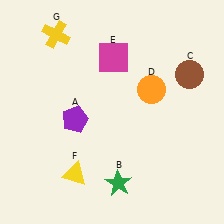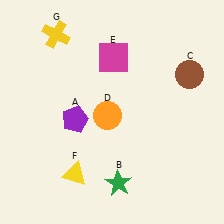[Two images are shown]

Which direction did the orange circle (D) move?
The orange circle (D) moved left.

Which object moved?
The orange circle (D) moved left.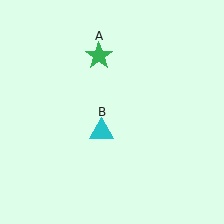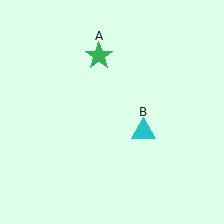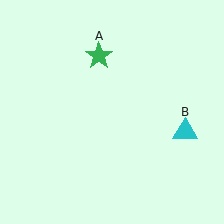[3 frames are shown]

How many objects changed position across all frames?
1 object changed position: cyan triangle (object B).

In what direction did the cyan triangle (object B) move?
The cyan triangle (object B) moved right.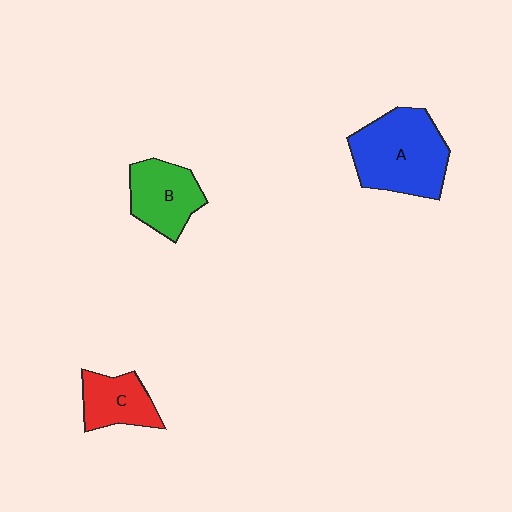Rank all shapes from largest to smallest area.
From largest to smallest: A (blue), B (green), C (red).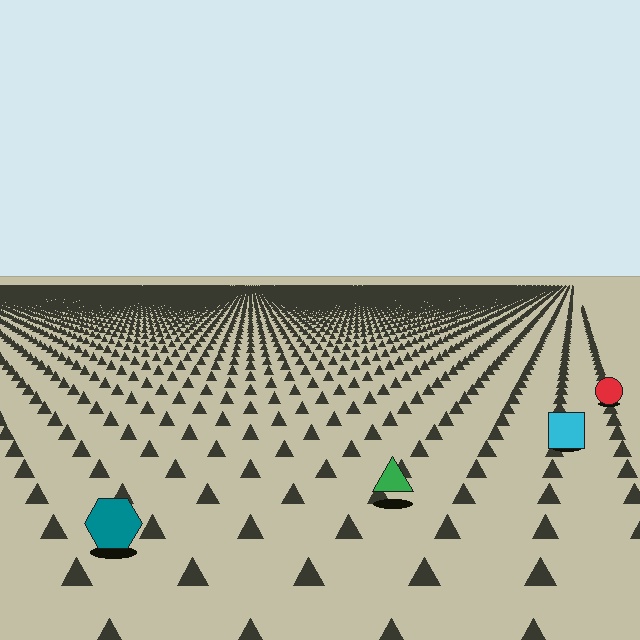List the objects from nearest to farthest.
From nearest to farthest: the teal hexagon, the green triangle, the cyan square, the red circle.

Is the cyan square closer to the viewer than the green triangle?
No. The green triangle is closer — you can tell from the texture gradient: the ground texture is coarser near it.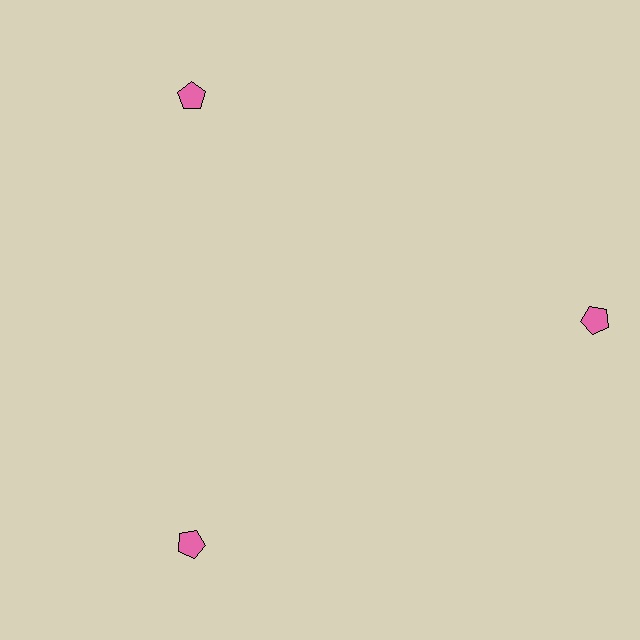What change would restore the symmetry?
The symmetry would be restored by moving it inward, back onto the ring so that all 3 pentagons sit at equal angles and equal distance from the center.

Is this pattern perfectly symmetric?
No. The 3 pink pentagons are arranged in a ring, but one element near the 3 o'clock position is pushed outward from the center, breaking the 3-fold rotational symmetry.